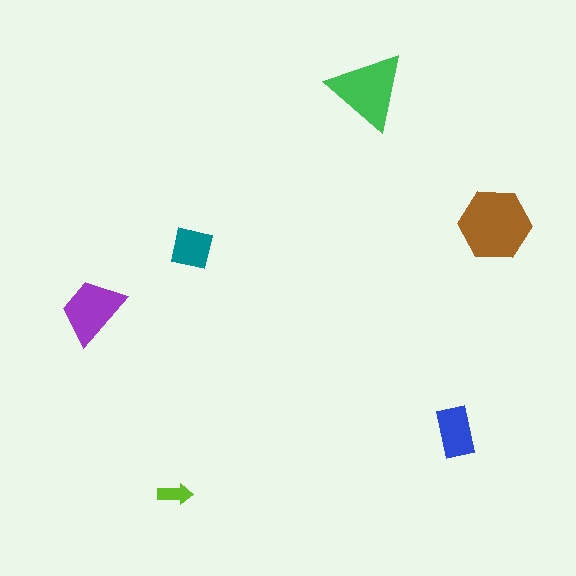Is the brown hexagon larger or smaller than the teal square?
Larger.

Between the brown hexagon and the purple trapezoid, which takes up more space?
The brown hexagon.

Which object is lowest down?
The lime arrow is bottommost.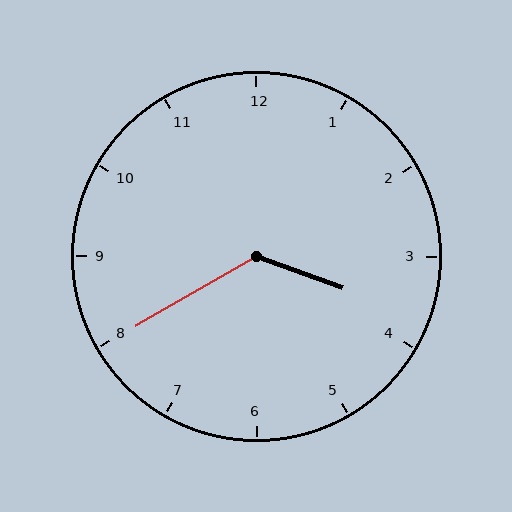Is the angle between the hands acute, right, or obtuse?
It is obtuse.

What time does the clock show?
3:40.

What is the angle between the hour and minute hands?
Approximately 130 degrees.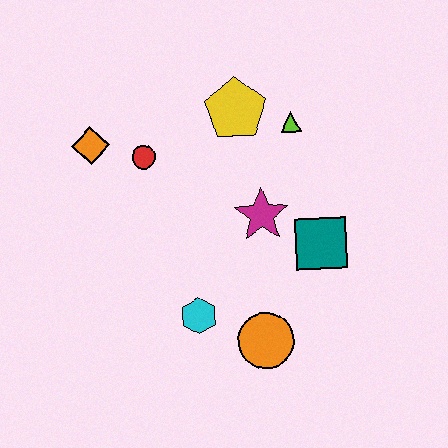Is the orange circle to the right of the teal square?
No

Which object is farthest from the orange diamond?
The orange circle is farthest from the orange diamond.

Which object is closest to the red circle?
The orange diamond is closest to the red circle.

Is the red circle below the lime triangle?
Yes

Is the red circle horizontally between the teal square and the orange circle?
No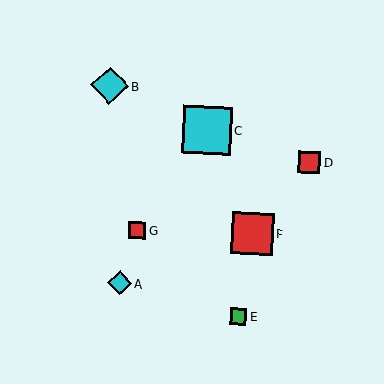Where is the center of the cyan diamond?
The center of the cyan diamond is at (120, 283).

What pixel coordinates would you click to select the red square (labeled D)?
Click at (310, 162) to select the red square D.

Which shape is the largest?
The cyan square (labeled C) is the largest.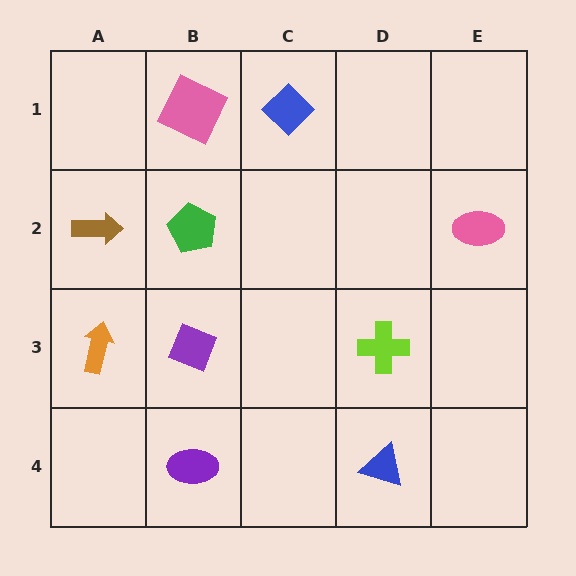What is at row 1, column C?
A blue diamond.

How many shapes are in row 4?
2 shapes.